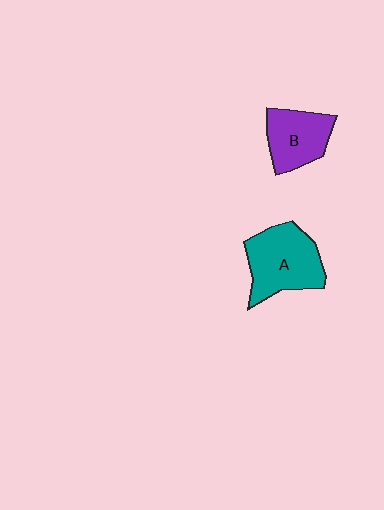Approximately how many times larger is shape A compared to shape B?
Approximately 1.4 times.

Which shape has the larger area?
Shape A (teal).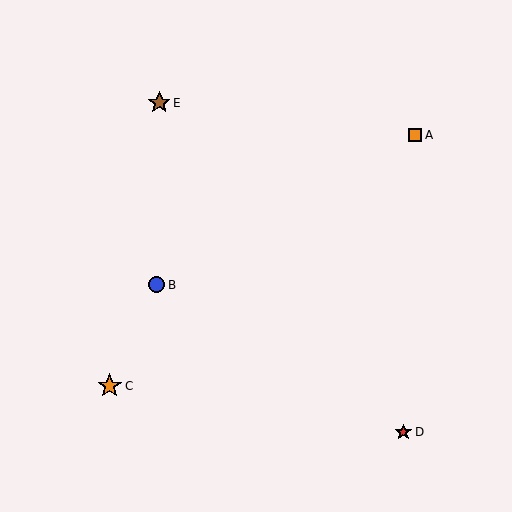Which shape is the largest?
The orange star (labeled C) is the largest.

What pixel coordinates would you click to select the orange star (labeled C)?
Click at (110, 386) to select the orange star C.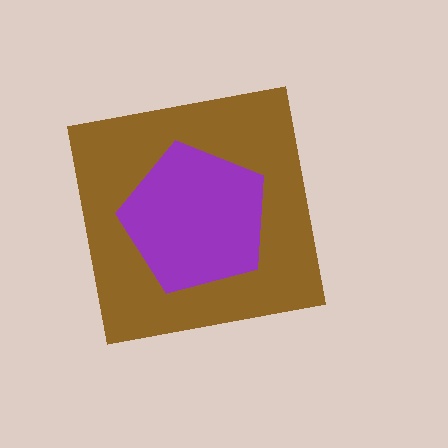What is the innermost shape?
The purple pentagon.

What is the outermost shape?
The brown square.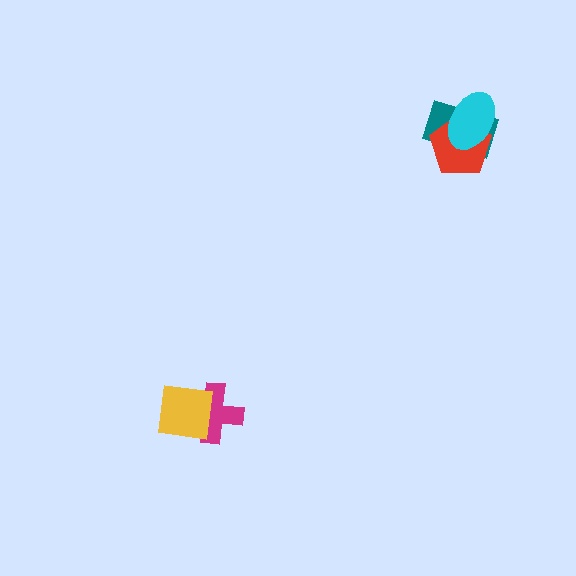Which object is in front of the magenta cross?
The yellow square is in front of the magenta cross.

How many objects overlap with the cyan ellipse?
2 objects overlap with the cyan ellipse.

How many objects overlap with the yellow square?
1 object overlaps with the yellow square.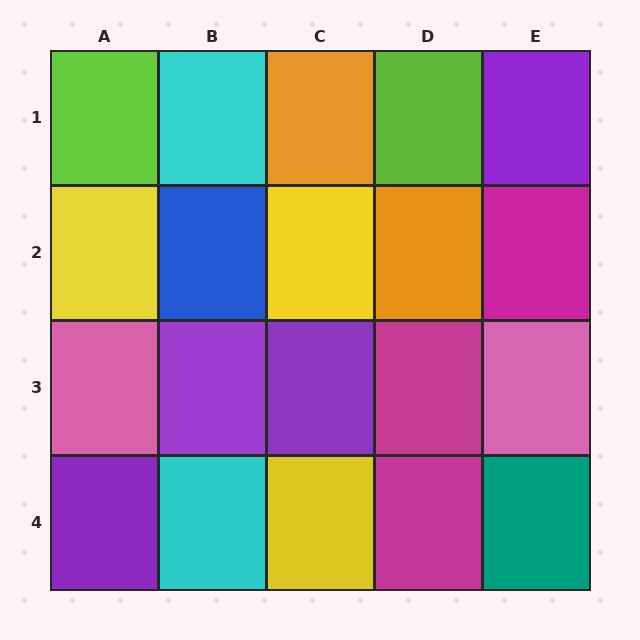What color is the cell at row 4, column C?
Yellow.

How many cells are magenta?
3 cells are magenta.